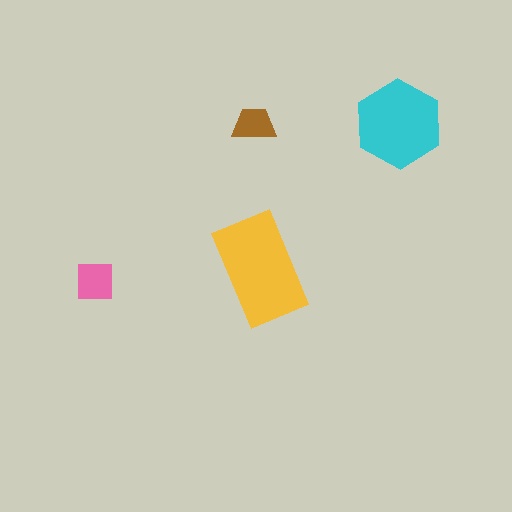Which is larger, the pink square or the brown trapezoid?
The pink square.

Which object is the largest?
The yellow rectangle.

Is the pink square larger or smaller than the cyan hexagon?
Smaller.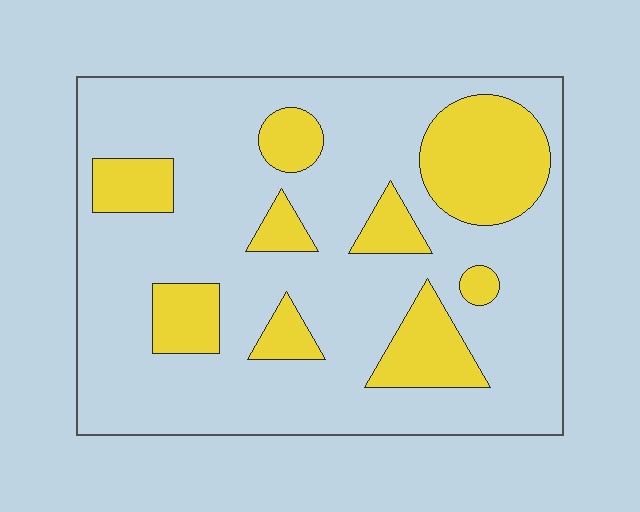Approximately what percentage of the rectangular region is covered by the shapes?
Approximately 25%.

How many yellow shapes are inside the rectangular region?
9.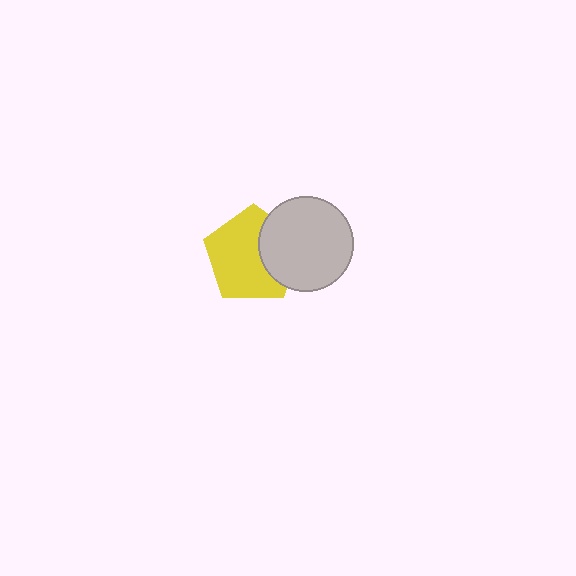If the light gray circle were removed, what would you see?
You would see the complete yellow pentagon.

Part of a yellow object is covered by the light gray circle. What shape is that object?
It is a pentagon.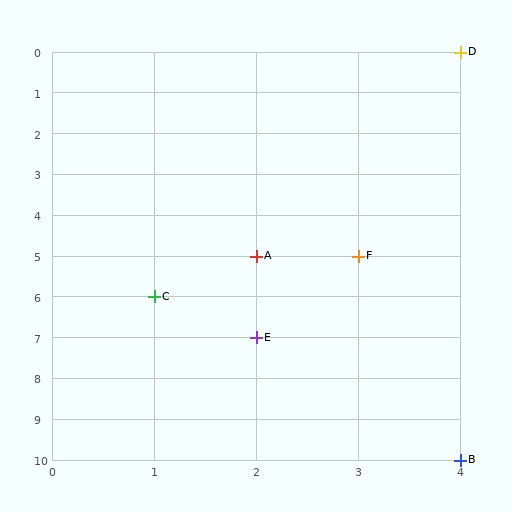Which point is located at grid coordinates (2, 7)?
Point E is at (2, 7).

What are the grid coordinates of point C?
Point C is at grid coordinates (1, 6).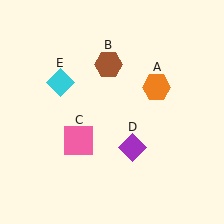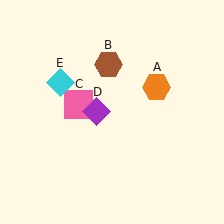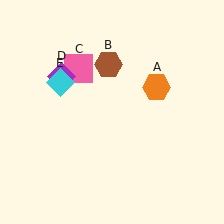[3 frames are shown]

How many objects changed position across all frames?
2 objects changed position: pink square (object C), purple diamond (object D).